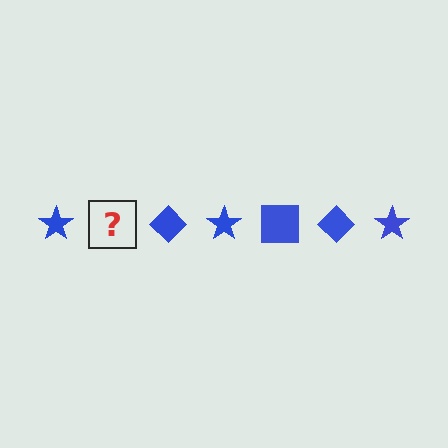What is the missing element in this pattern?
The missing element is a blue square.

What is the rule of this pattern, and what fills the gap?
The rule is that the pattern cycles through star, square, diamond shapes in blue. The gap should be filled with a blue square.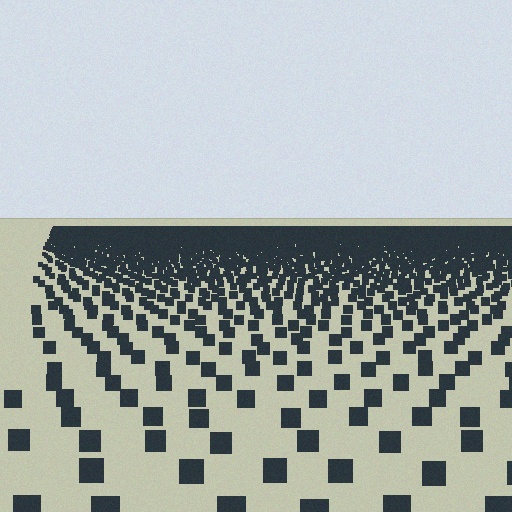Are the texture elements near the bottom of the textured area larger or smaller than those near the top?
Larger. Near the bottom, elements are closer to the viewer and appear at a bigger on-screen size.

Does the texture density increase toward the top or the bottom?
Density increases toward the top.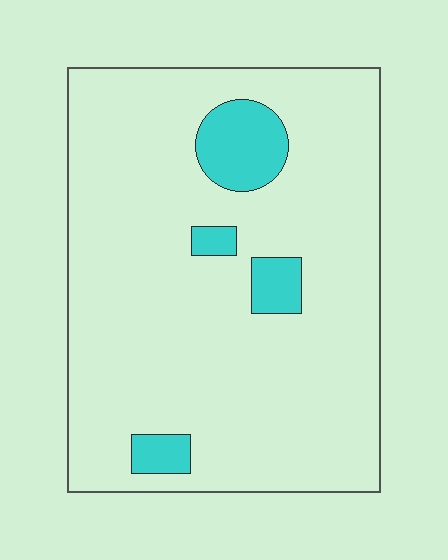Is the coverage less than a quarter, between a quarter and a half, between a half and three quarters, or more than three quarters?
Less than a quarter.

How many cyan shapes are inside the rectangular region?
4.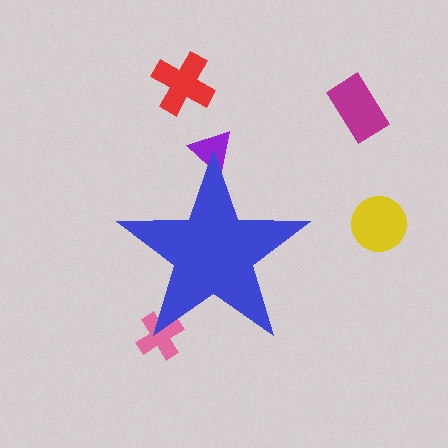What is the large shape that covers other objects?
A blue star.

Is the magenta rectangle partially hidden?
No, the magenta rectangle is fully visible.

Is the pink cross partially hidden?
Yes, the pink cross is partially hidden behind the blue star.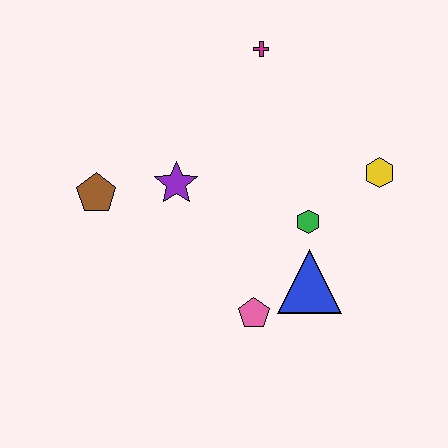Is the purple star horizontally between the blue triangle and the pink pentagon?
No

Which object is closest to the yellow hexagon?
The green hexagon is closest to the yellow hexagon.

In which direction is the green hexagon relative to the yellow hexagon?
The green hexagon is to the left of the yellow hexagon.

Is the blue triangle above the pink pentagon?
Yes